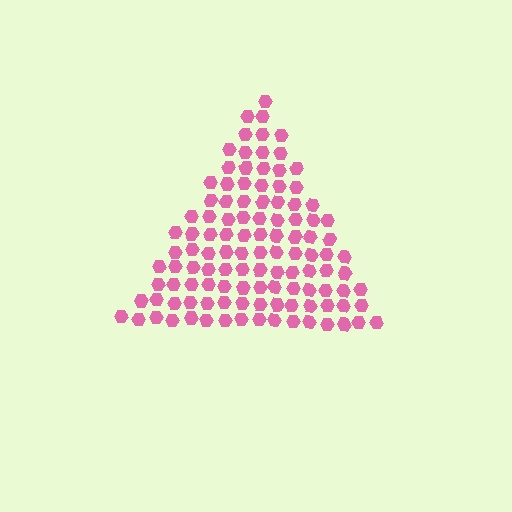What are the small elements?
The small elements are hexagons.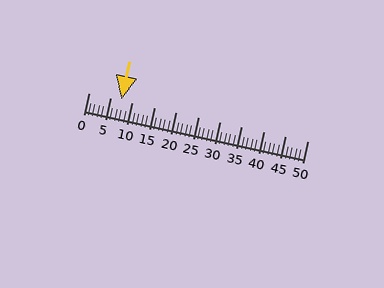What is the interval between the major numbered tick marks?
The major tick marks are spaced 5 units apart.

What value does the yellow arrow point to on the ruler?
The yellow arrow points to approximately 8.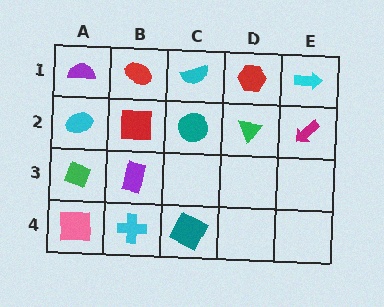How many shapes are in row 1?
5 shapes.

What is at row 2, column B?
A red square.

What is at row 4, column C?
A teal square.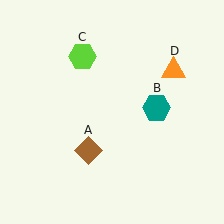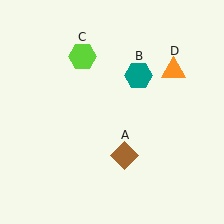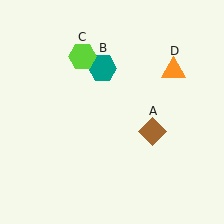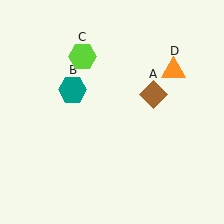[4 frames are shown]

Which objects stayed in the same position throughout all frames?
Lime hexagon (object C) and orange triangle (object D) remained stationary.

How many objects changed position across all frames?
2 objects changed position: brown diamond (object A), teal hexagon (object B).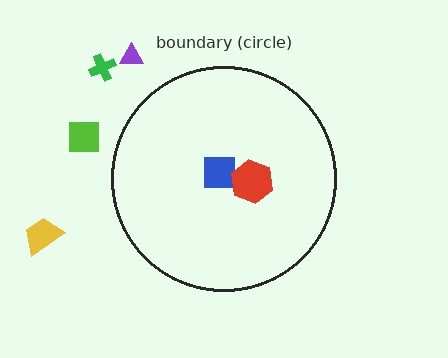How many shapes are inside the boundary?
2 inside, 4 outside.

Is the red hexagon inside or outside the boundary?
Inside.